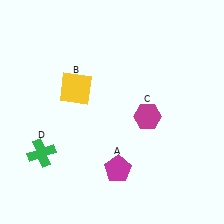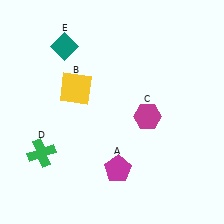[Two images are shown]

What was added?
A teal diamond (E) was added in Image 2.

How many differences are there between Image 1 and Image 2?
There is 1 difference between the two images.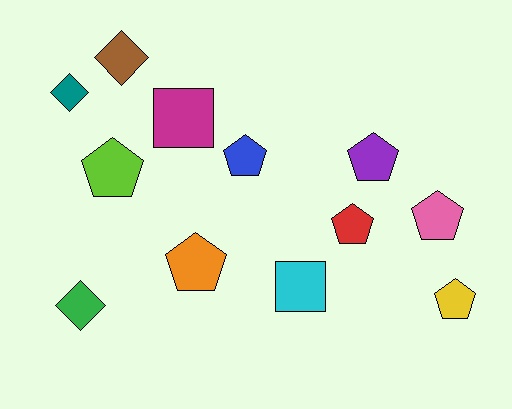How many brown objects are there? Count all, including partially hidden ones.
There is 1 brown object.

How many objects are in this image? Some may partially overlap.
There are 12 objects.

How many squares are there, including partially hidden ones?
There are 2 squares.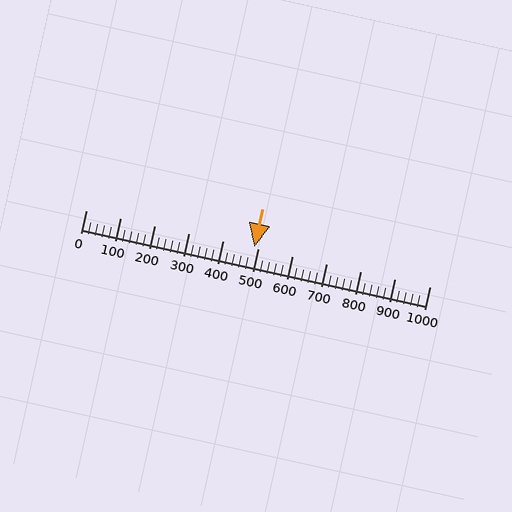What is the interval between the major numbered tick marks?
The major tick marks are spaced 100 units apart.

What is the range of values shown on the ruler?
The ruler shows values from 0 to 1000.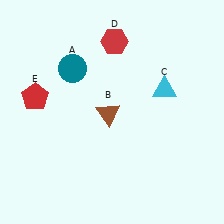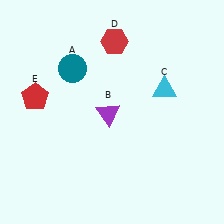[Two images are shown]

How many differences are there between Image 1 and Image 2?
There is 1 difference between the two images.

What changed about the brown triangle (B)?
In Image 1, B is brown. In Image 2, it changed to purple.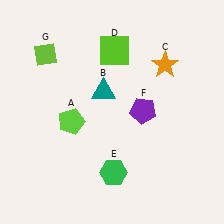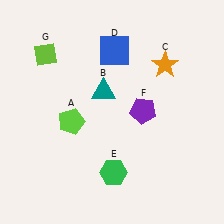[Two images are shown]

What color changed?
The square (D) changed from lime in Image 1 to blue in Image 2.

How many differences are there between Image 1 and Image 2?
There is 1 difference between the two images.